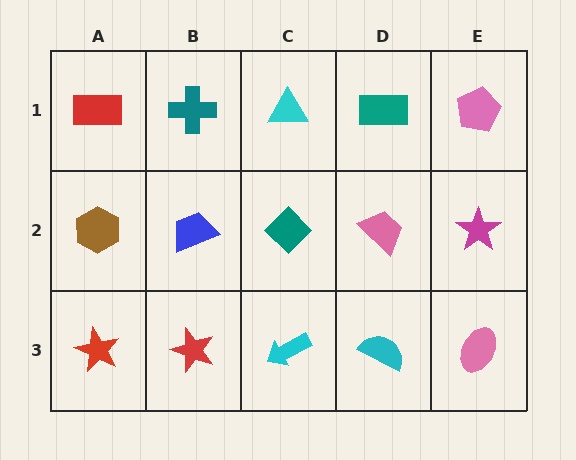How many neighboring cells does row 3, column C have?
3.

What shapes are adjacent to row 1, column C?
A teal diamond (row 2, column C), a teal cross (row 1, column B), a teal rectangle (row 1, column D).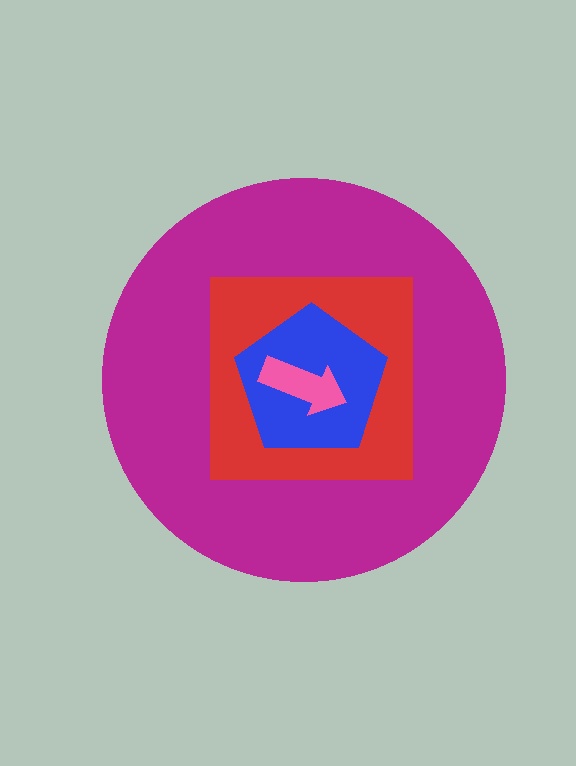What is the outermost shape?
The magenta circle.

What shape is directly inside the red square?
The blue pentagon.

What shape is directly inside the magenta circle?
The red square.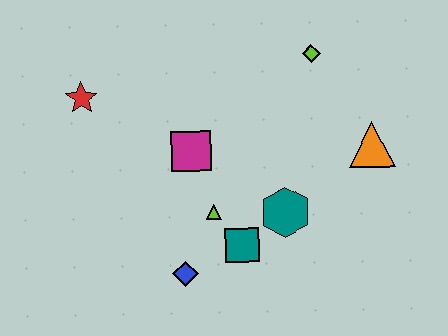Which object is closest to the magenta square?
The lime triangle is closest to the magenta square.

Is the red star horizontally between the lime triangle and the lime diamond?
No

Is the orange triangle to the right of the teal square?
Yes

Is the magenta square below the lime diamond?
Yes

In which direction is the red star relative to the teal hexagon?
The red star is to the left of the teal hexagon.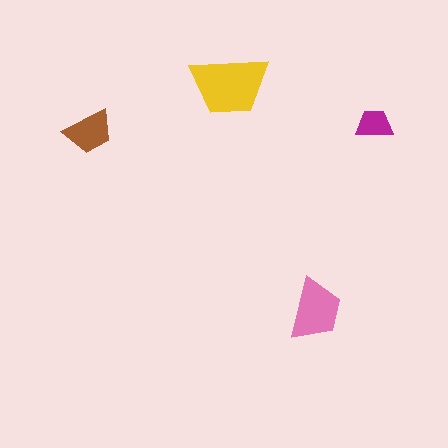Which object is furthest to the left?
The brown trapezoid is leftmost.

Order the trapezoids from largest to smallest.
the yellow one, the pink one, the brown one, the magenta one.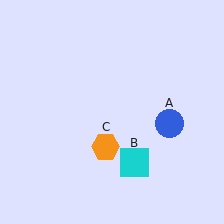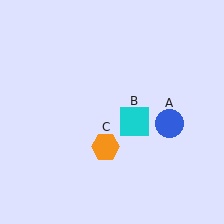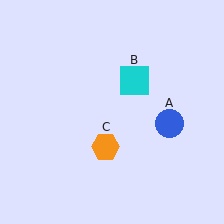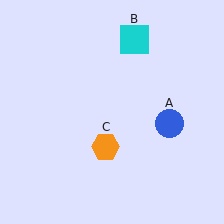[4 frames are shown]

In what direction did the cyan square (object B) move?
The cyan square (object B) moved up.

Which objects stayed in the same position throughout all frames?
Blue circle (object A) and orange hexagon (object C) remained stationary.